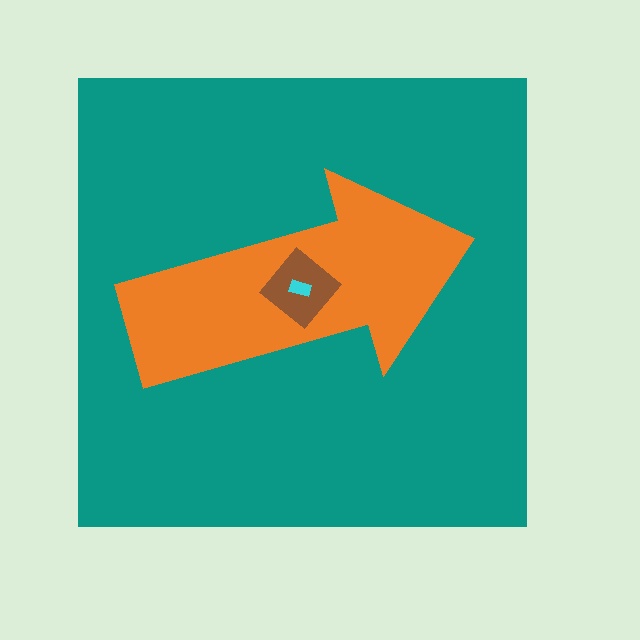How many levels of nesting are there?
4.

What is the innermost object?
The cyan rectangle.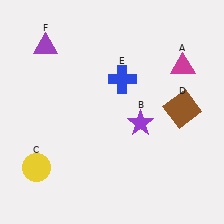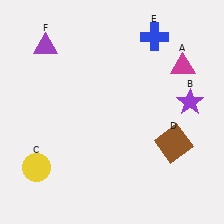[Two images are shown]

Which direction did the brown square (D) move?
The brown square (D) moved down.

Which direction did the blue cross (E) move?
The blue cross (E) moved up.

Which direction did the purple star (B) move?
The purple star (B) moved right.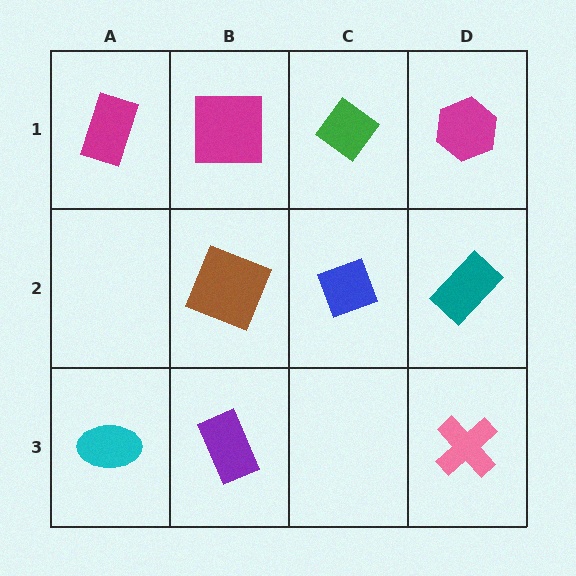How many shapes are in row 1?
4 shapes.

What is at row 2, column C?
A blue diamond.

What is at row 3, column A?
A cyan ellipse.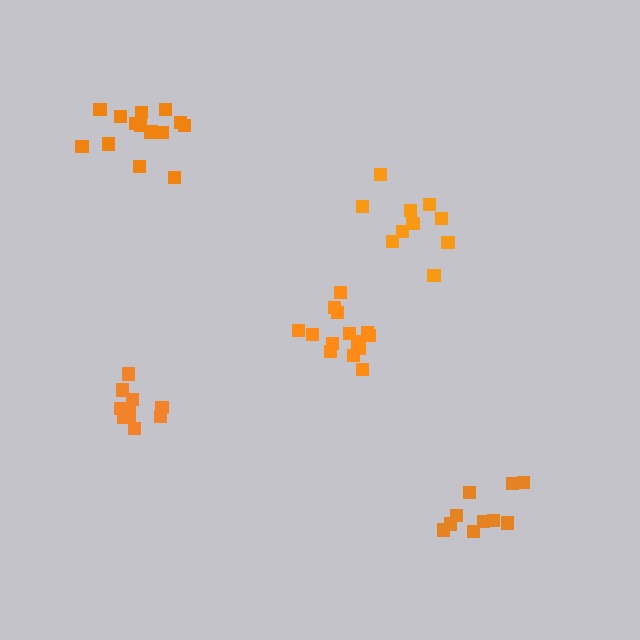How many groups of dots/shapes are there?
There are 5 groups.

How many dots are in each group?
Group 1: 10 dots, Group 2: 11 dots, Group 3: 14 dots, Group 4: 14 dots, Group 5: 10 dots (59 total).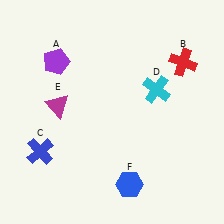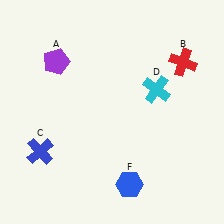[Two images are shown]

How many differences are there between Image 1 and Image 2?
There is 1 difference between the two images.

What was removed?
The magenta triangle (E) was removed in Image 2.